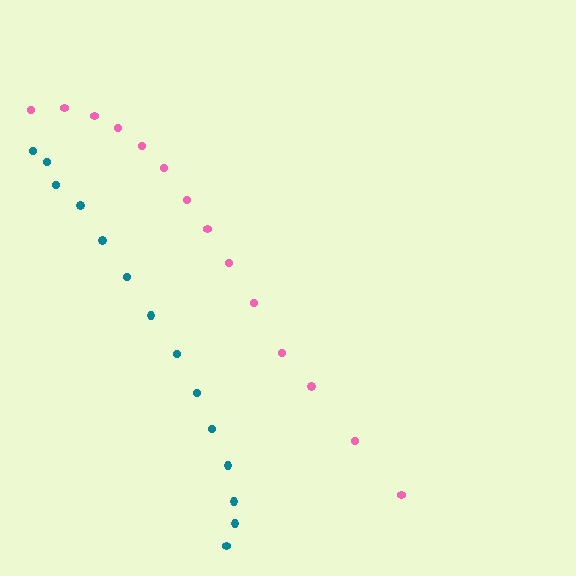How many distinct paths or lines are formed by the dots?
There are 2 distinct paths.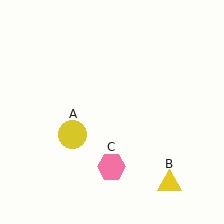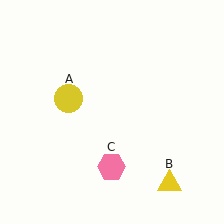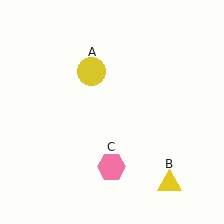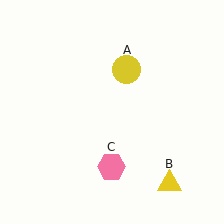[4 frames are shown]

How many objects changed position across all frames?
1 object changed position: yellow circle (object A).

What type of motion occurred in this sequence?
The yellow circle (object A) rotated clockwise around the center of the scene.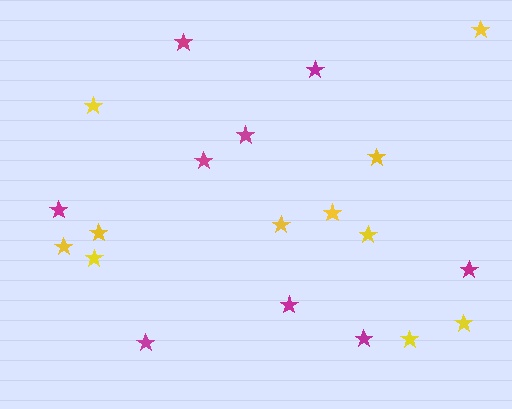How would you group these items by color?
There are 2 groups: one group of yellow stars (11) and one group of magenta stars (9).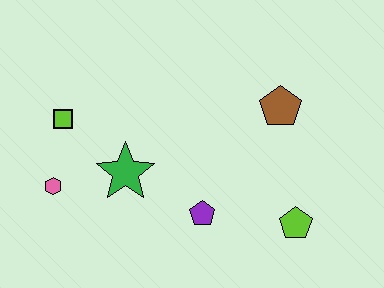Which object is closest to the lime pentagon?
The purple pentagon is closest to the lime pentagon.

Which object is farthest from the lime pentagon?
The lime square is farthest from the lime pentagon.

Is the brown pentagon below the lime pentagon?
No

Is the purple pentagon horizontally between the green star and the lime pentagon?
Yes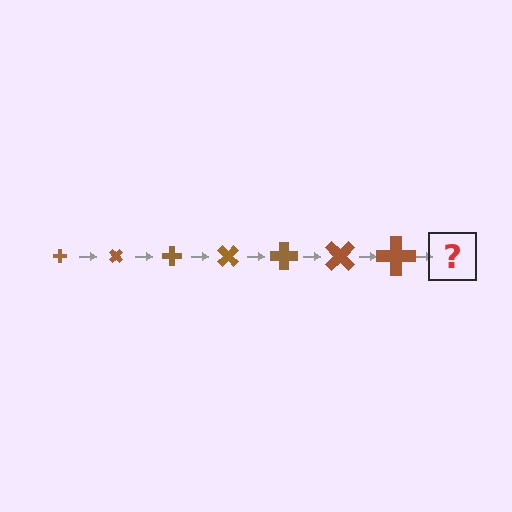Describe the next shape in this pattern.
It should be a cross, larger than the previous one and rotated 315 degrees from the start.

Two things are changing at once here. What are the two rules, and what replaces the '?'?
The two rules are that the cross grows larger each step and it rotates 45 degrees each step. The '?' should be a cross, larger than the previous one and rotated 315 degrees from the start.